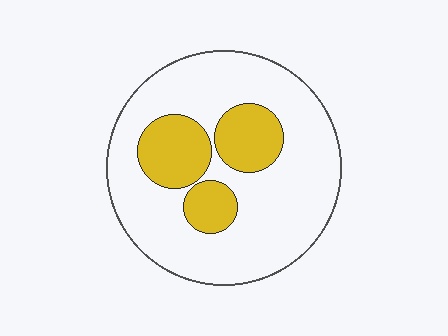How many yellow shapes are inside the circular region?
3.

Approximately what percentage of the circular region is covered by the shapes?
Approximately 25%.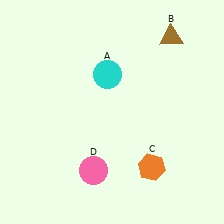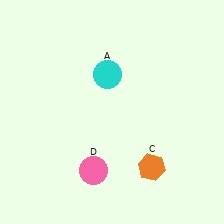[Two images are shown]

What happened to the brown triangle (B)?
The brown triangle (B) was removed in Image 2. It was in the top-right area of Image 1.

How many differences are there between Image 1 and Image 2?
There is 1 difference between the two images.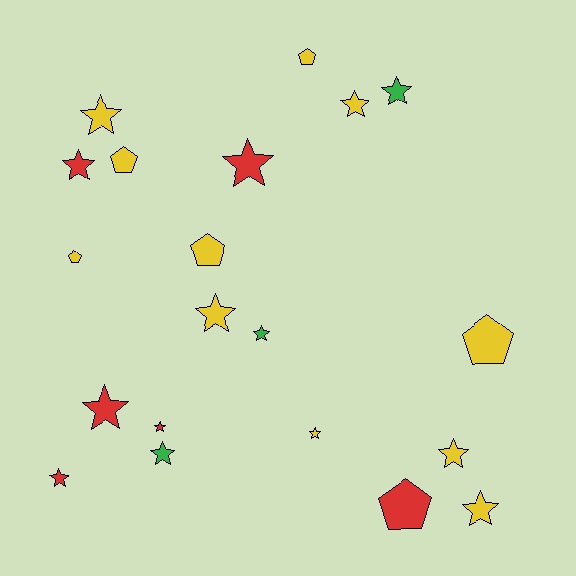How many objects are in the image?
There are 20 objects.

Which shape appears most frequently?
Star, with 14 objects.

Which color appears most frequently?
Yellow, with 11 objects.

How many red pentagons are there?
There is 1 red pentagon.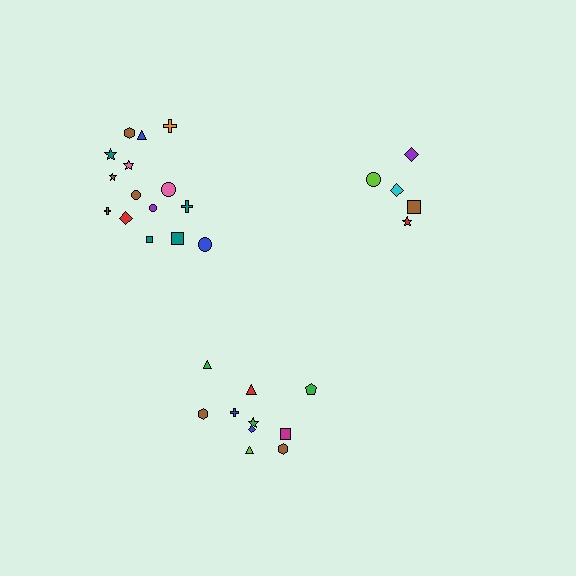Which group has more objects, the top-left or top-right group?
The top-left group.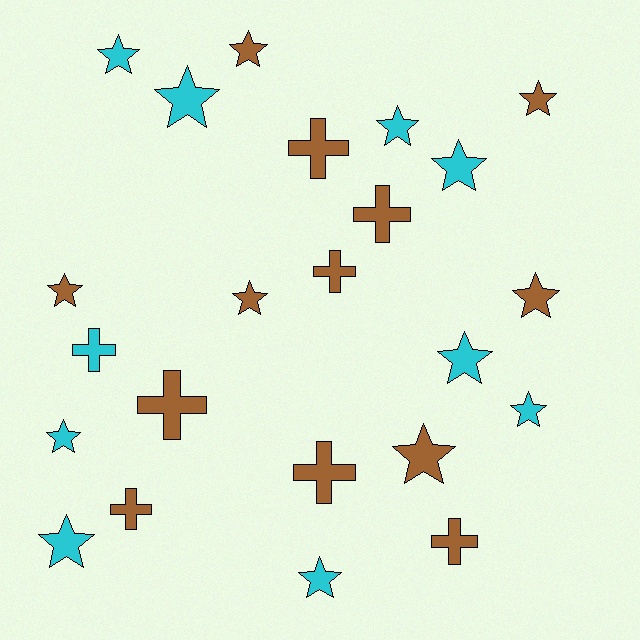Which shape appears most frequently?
Star, with 15 objects.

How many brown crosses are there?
There are 7 brown crosses.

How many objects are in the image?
There are 23 objects.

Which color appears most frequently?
Brown, with 13 objects.